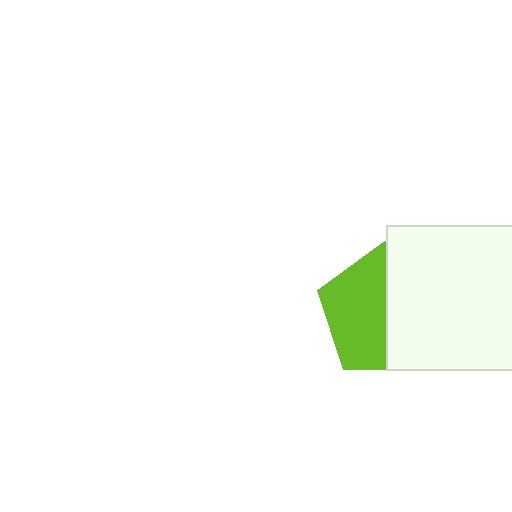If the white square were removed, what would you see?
You would see the complete lime pentagon.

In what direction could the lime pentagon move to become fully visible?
The lime pentagon could move left. That would shift it out from behind the white square entirely.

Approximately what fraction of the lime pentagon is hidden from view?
Roughly 49% of the lime pentagon is hidden behind the white square.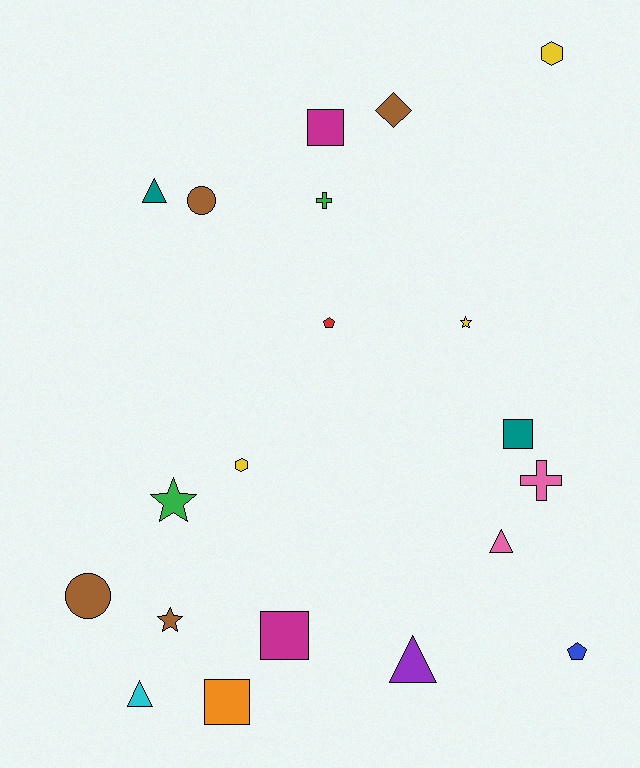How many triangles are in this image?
There are 4 triangles.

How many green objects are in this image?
There are 2 green objects.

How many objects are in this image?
There are 20 objects.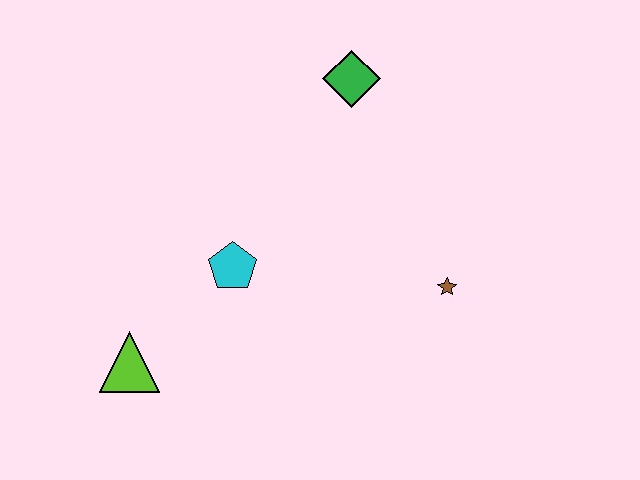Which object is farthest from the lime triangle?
The green diamond is farthest from the lime triangle.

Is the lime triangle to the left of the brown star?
Yes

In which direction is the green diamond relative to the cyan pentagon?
The green diamond is above the cyan pentagon.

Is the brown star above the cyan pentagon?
No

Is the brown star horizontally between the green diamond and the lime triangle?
No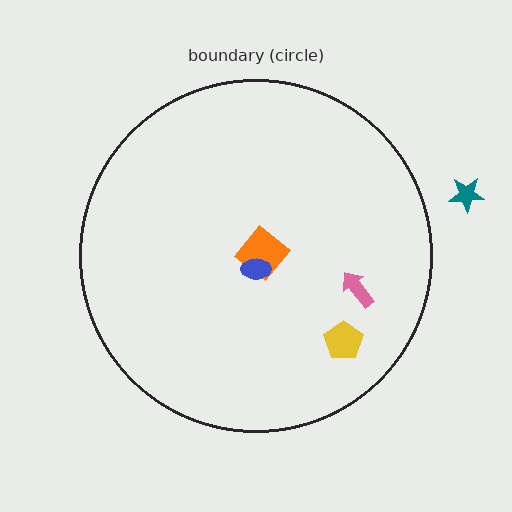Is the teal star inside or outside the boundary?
Outside.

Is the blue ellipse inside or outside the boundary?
Inside.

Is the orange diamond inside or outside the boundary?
Inside.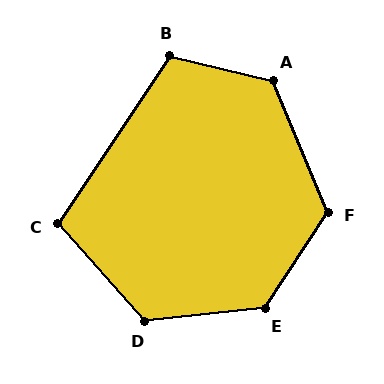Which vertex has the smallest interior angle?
C, at approximately 105 degrees.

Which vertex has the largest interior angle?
E, at approximately 129 degrees.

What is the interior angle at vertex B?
Approximately 110 degrees (obtuse).